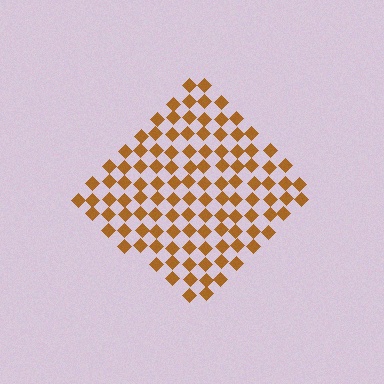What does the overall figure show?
The overall figure shows a diamond.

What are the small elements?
The small elements are diamonds.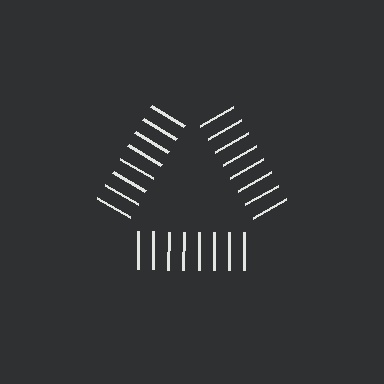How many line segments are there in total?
24 — 8 along each of the 3 edges.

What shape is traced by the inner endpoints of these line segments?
An illusory triangle — the line segments terminate on its edges but no continuous stroke is drawn.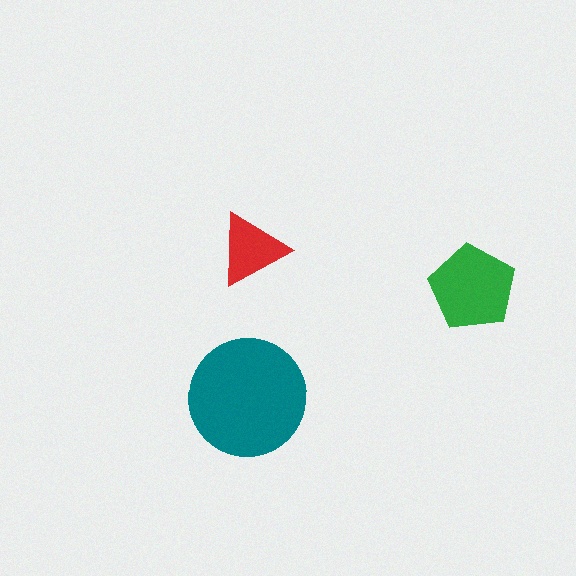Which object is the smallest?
The red triangle.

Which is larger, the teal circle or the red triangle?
The teal circle.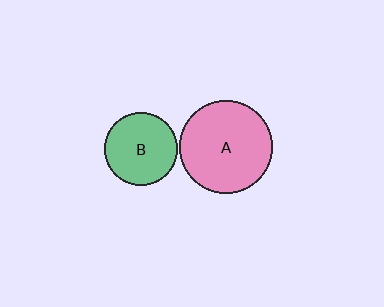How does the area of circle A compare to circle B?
Approximately 1.6 times.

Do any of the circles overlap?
No, none of the circles overlap.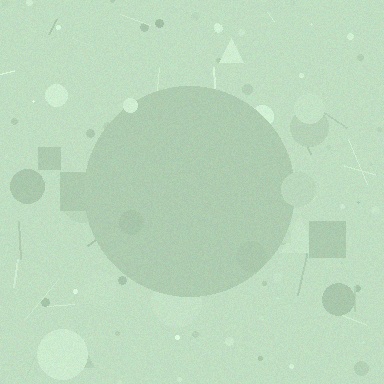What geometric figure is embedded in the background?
A circle is embedded in the background.